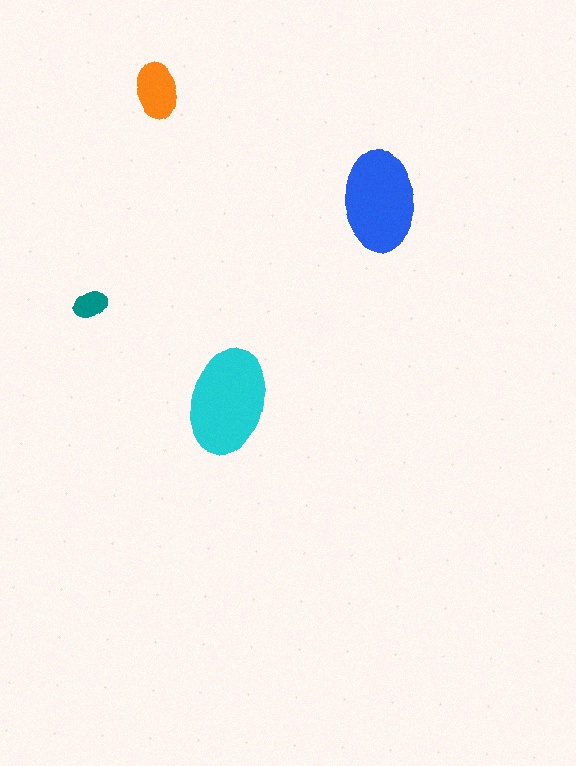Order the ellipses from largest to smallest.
the cyan one, the blue one, the orange one, the teal one.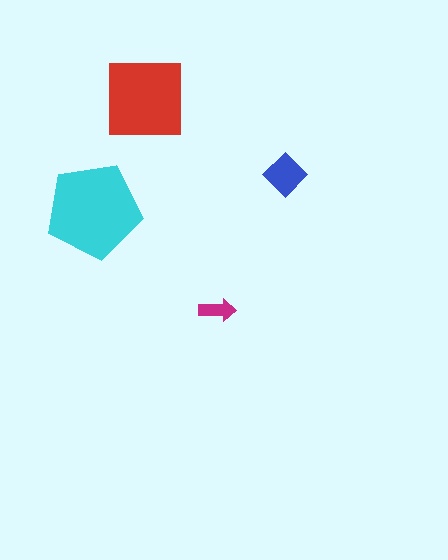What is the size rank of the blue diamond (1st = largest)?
3rd.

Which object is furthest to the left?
The cyan pentagon is leftmost.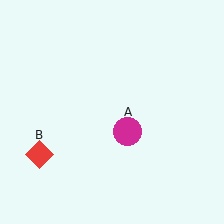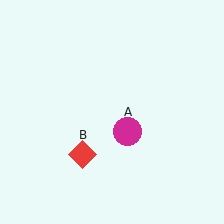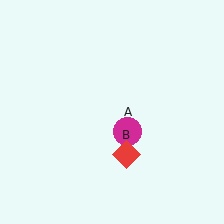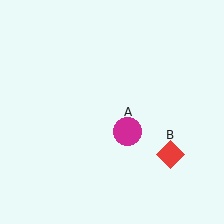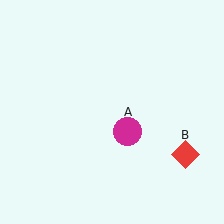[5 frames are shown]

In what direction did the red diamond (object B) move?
The red diamond (object B) moved right.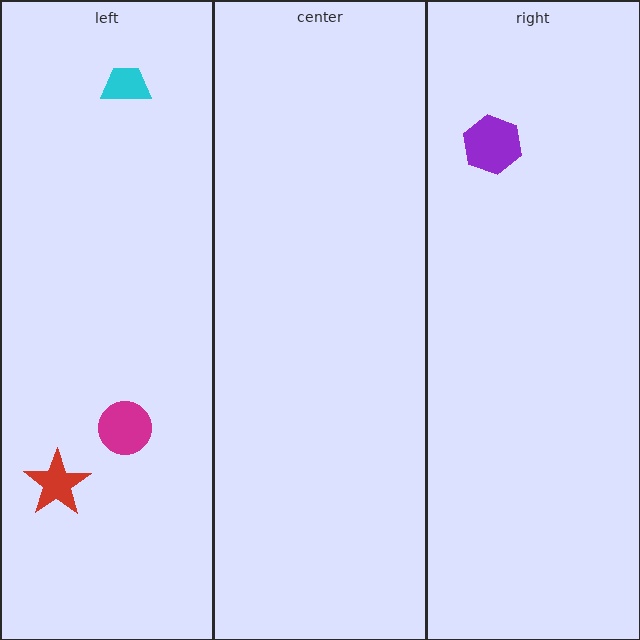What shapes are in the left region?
The cyan trapezoid, the red star, the magenta circle.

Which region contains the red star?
The left region.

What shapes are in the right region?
The purple hexagon.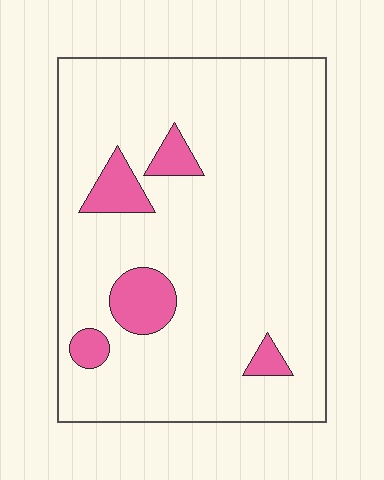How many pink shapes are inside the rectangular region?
5.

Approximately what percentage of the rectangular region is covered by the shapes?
Approximately 10%.